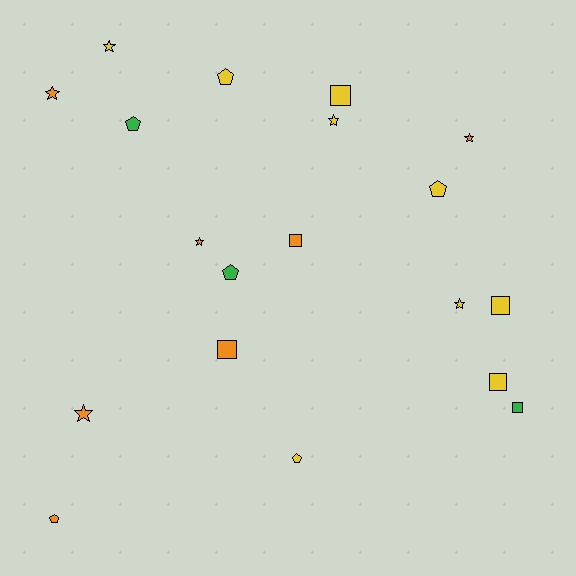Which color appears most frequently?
Yellow, with 9 objects.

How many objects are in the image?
There are 19 objects.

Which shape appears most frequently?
Star, with 7 objects.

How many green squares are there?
There is 1 green square.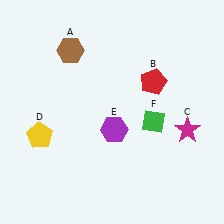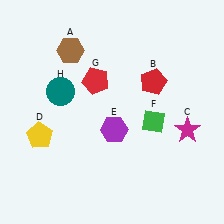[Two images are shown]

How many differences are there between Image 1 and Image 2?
There are 2 differences between the two images.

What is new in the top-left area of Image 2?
A teal circle (H) was added in the top-left area of Image 2.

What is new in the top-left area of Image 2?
A red pentagon (G) was added in the top-left area of Image 2.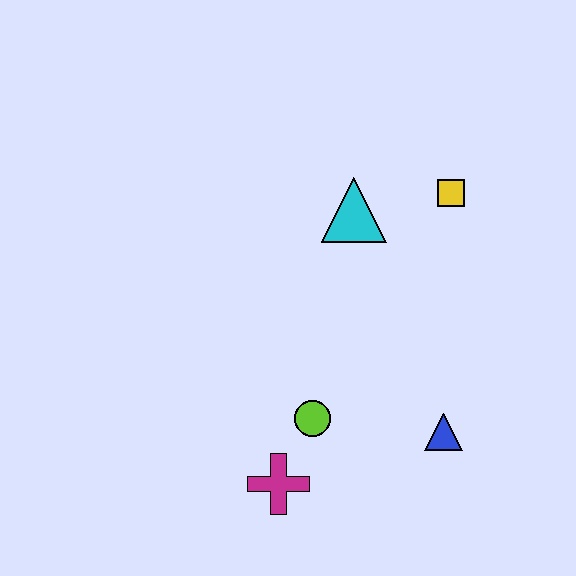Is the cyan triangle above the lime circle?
Yes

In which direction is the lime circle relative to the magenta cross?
The lime circle is above the magenta cross.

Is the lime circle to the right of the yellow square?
No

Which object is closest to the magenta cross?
The lime circle is closest to the magenta cross.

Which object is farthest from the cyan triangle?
The magenta cross is farthest from the cyan triangle.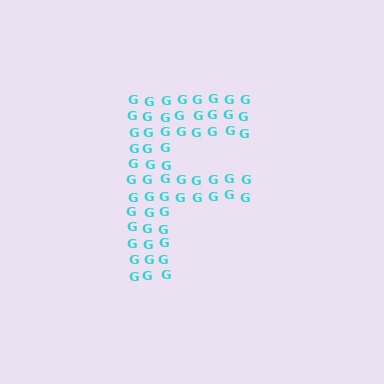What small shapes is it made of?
It is made of small letter G's.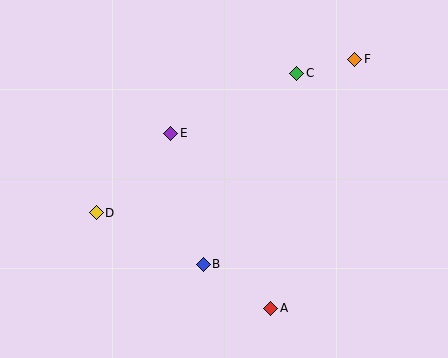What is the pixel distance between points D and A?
The distance between D and A is 199 pixels.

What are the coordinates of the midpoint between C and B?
The midpoint between C and B is at (250, 169).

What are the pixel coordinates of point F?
Point F is at (355, 59).